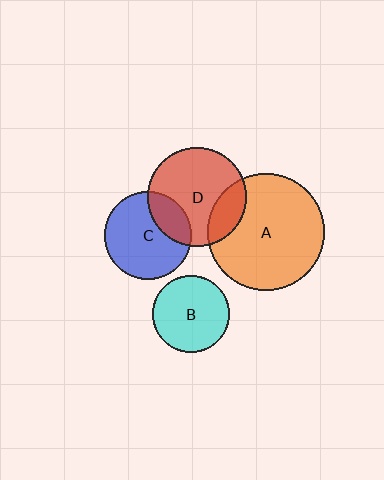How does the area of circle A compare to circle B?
Approximately 2.3 times.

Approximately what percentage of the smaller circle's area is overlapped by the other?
Approximately 20%.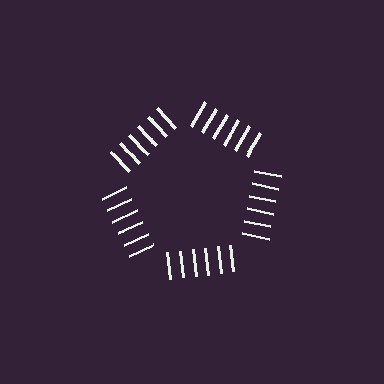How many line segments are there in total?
30 — 6 along each of the 5 edges.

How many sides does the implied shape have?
5 sides — the line-ends trace a pentagon.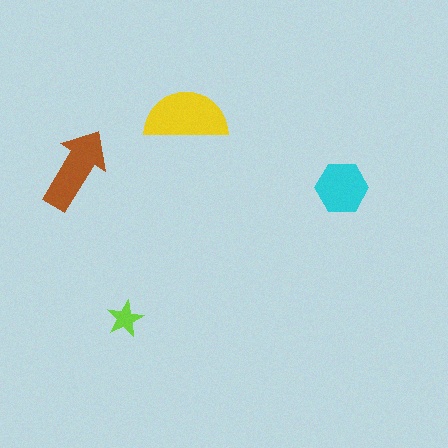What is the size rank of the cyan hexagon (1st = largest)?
3rd.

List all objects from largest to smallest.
The yellow semicircle, the brown arrow, the cyan hexagon, the lime star.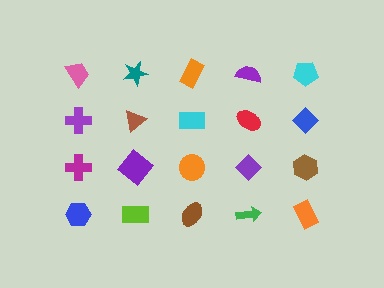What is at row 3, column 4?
A purple diamond.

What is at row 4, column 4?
A green arrow.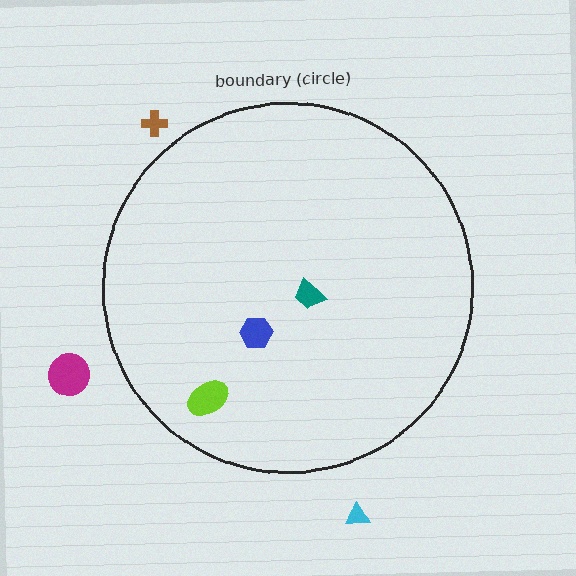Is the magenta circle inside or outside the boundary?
Outside.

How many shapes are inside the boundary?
3 inside, 3 outside.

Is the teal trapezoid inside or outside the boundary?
Inside.